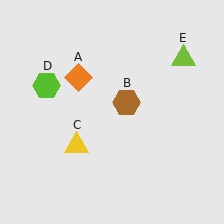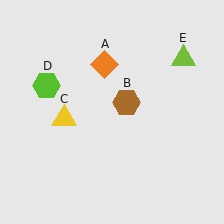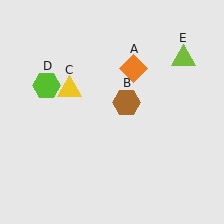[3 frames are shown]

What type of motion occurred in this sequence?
The orange diamond (object A), yellow triangle (object C) rotated clockwise around the center of the scene.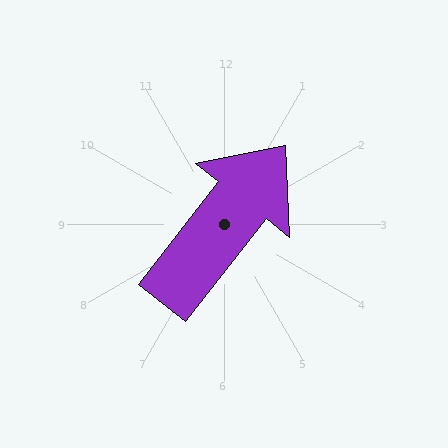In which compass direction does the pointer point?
Northeast.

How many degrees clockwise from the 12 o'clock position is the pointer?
Approximately 38 degrees.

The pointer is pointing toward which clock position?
Roughly 1 o'clock.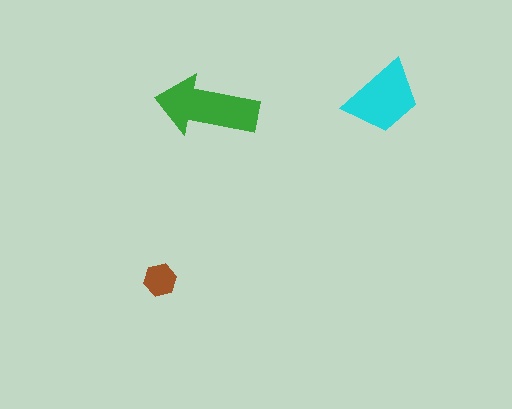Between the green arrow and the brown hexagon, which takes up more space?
The green arrow.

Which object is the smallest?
The brown hexagon.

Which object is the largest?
The green arrow.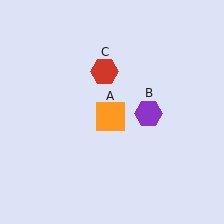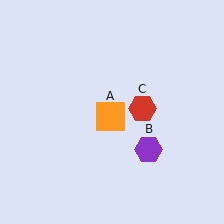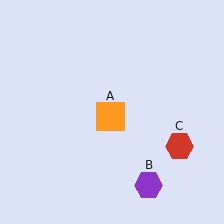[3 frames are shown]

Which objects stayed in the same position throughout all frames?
Orange square (object A) remained stationary.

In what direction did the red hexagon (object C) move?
The red hexagon (object C) moved down and to the right.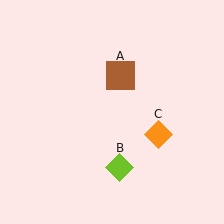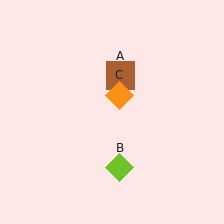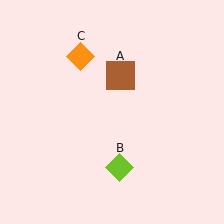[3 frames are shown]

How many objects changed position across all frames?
1 object changed position: orange diamond (object C).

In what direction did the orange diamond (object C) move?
The orange diamond (object C) moved up and to the left.